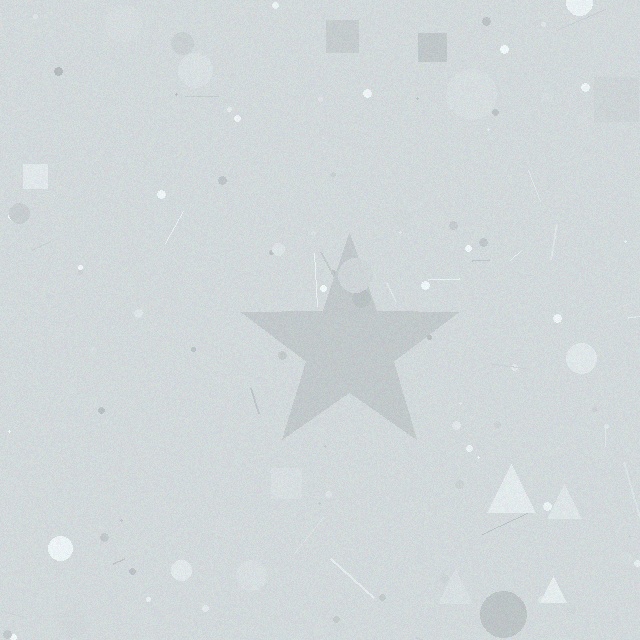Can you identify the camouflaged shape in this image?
The camouflaged shape is a star.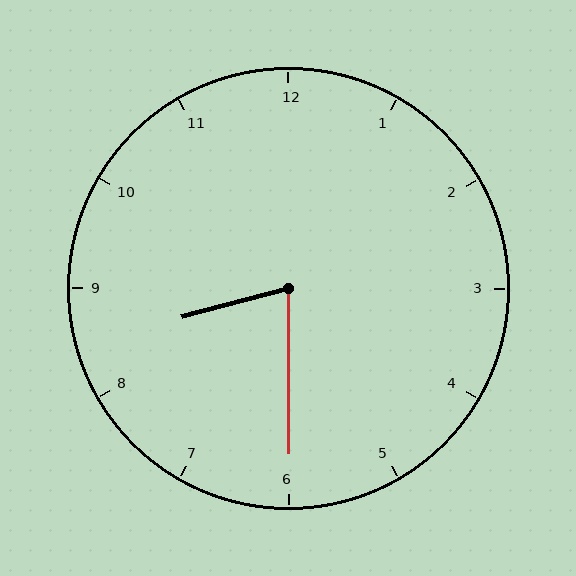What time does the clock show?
8:30.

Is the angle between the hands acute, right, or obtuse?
It is acute.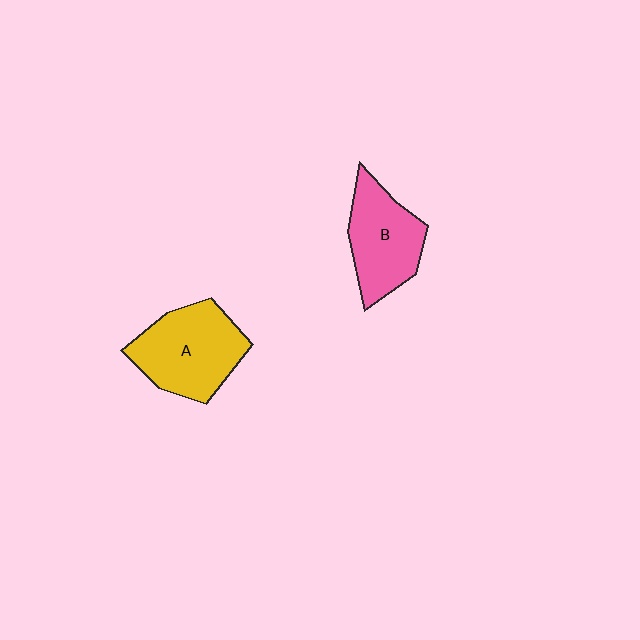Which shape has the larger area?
Shape A (yellow).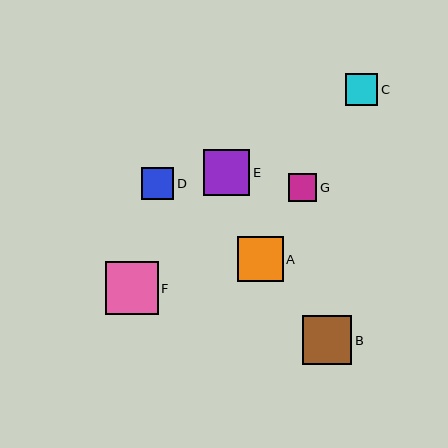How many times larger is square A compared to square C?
Square A is approximately 1.4 times the size of square C.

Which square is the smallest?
Square G is the smallest with a size of approximately 28 pixels.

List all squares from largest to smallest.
From largest to smallest: F, B, E, A, D, C, G.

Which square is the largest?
Square F is the largest with a size of approximately 53 pixels.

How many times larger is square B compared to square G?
Square B is approximately 1.8 times the size of square G.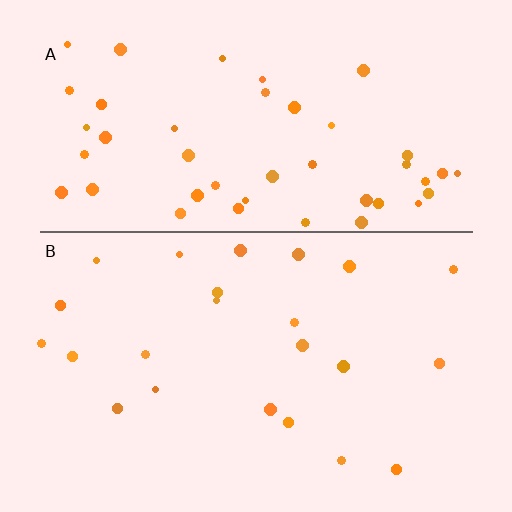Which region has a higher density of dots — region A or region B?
A (the top).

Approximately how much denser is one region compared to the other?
Approximately 2.0× — region A over region B.